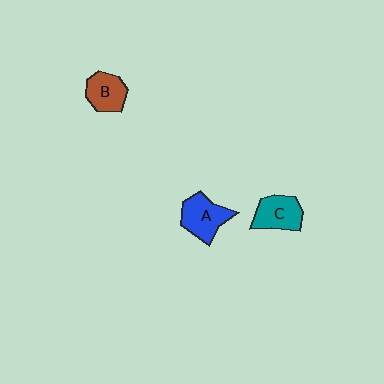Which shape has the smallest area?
Shape B (brown).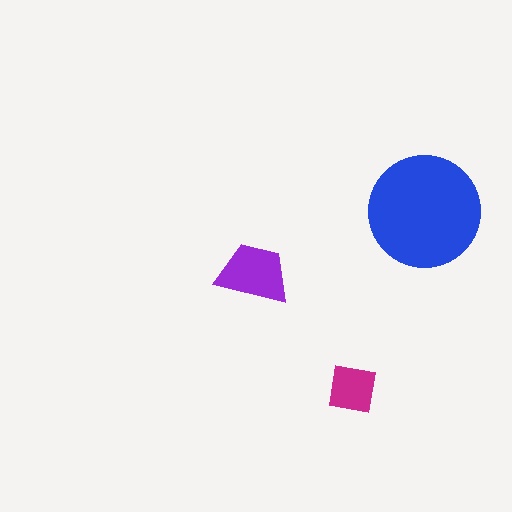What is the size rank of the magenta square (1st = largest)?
3rd.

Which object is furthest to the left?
The purple trapezoid is leftmost.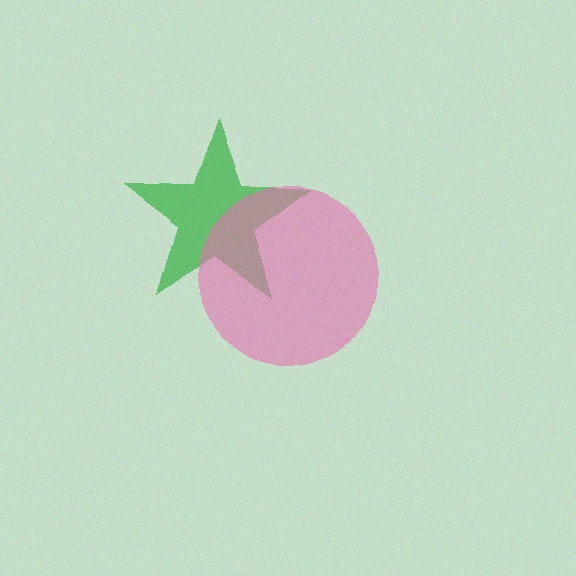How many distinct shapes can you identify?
There are 2 distinct shapes: a green star, a pink circle.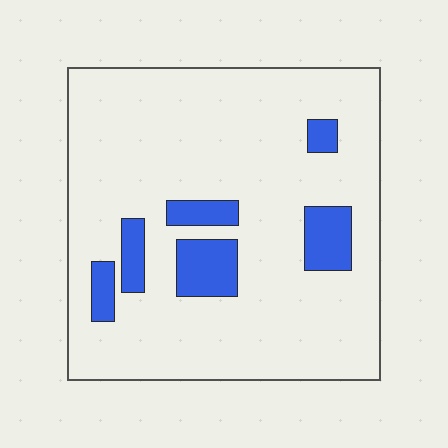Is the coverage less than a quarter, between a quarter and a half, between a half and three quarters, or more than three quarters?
Less than a quarter.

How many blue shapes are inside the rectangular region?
6.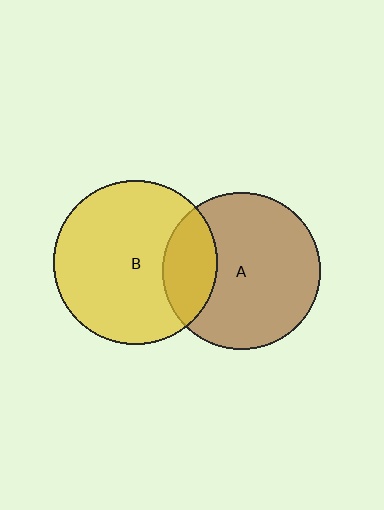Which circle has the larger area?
Circle B (yellow).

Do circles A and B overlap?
Yes.